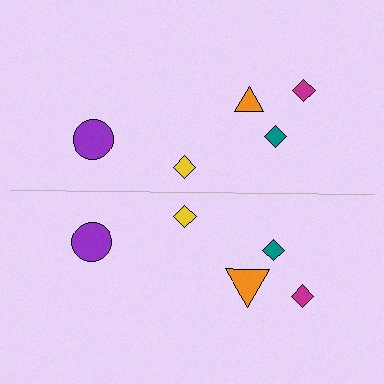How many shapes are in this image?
There are 10 shapes in this image.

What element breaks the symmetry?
The orange triangle on the bottom side has a different size than its mirror counterpart.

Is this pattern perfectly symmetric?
No, the pattern is not perfectly symmetric. The orange triangle on the bottom side has a different size than its mirror counterpart.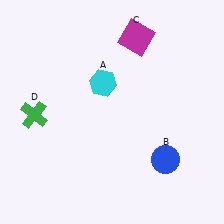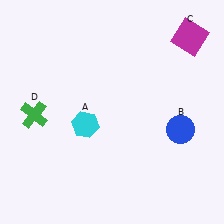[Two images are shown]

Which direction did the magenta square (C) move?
The magenta square (C) moved right.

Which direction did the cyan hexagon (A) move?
The cyan hexagon (A) moved down.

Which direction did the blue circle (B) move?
The blue circle (B) moved up.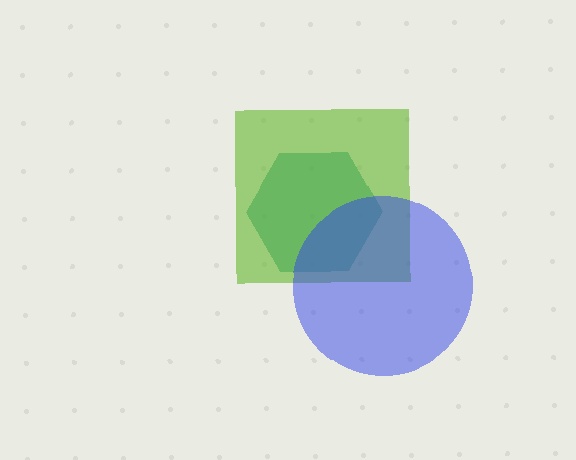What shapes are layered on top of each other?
The layered shapes are: a teal hexagon, a lime square, a blue circle.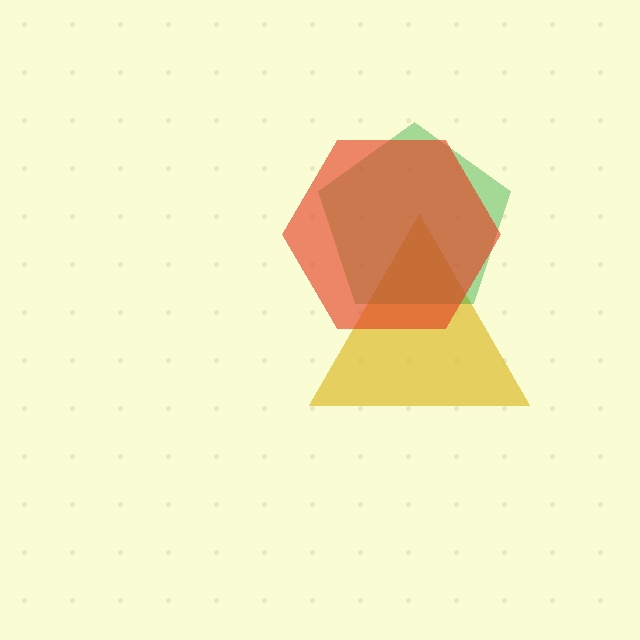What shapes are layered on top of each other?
The layered shapes are: a yellow triangle, a green pentagon, a red hexagon.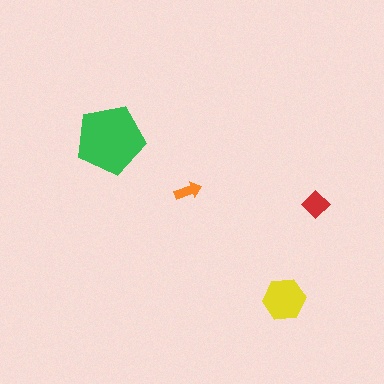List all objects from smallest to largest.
The orange arrow, the red diamond, the yellow hexagon, the green pentagon.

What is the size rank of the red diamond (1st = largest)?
3rd.